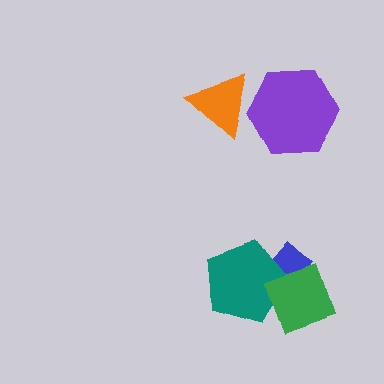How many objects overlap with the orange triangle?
1 object overlaps with the orange triangle.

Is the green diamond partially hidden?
No, no other shape covers it.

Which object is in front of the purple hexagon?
The orange triangle is in front of the purple hexagon.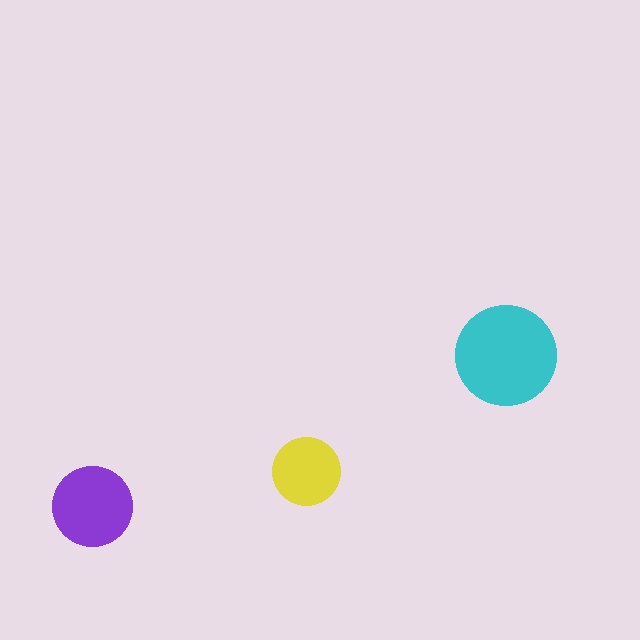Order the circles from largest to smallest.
the cyan one, the purple one, the yellow one.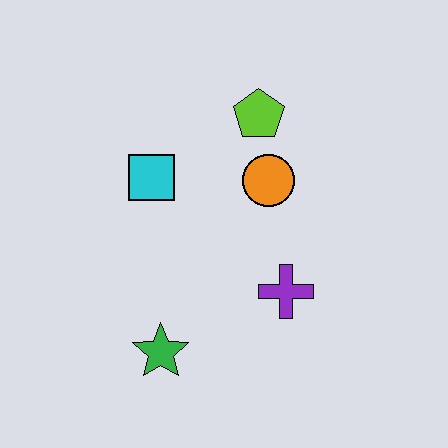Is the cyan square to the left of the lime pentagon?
Yes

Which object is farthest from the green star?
The lime pentagon is farthest from the green star.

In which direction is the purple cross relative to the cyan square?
The purple cross is to the right of the cyan square.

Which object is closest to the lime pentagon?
The orange circle is closest to the lime pentagon.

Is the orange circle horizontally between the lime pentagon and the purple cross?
Yes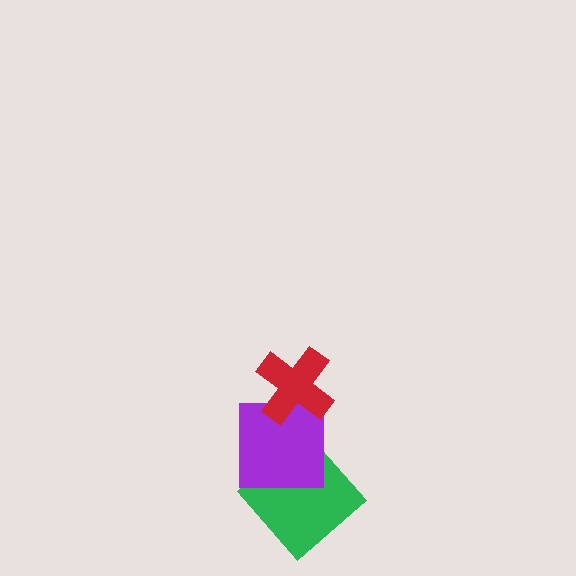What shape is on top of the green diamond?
The purple square is on top of the green diamond.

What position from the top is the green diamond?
The green diamond is 3rd from the top.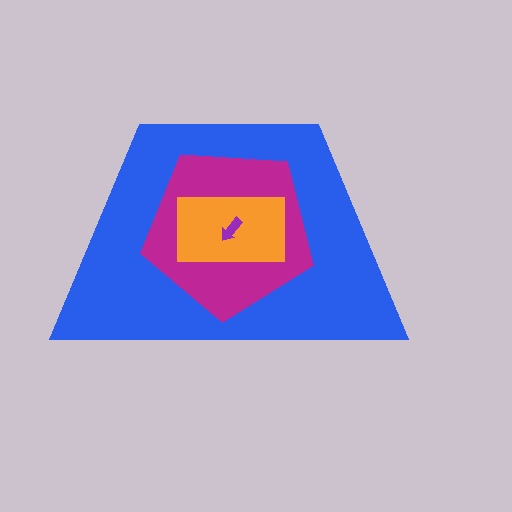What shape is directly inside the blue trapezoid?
The magenta pentagon.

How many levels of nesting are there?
4.